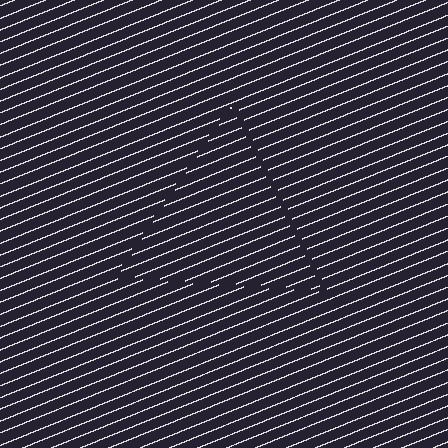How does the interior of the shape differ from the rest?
The interior of the shape contains the same grating, shifted by half a period — the contour is defined by the phase discontinuity where line-ends from the inner and outer gratings abut.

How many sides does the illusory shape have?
3 sides — the line-ends trace a triangle.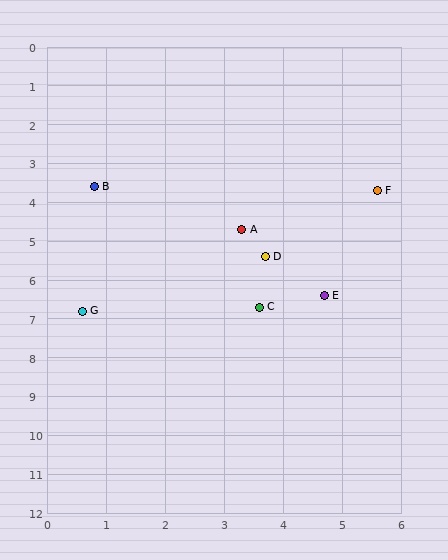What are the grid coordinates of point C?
Point C is at approximately (3.6, 6.7).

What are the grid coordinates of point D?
Point D is at approximately (3.7, 5.4).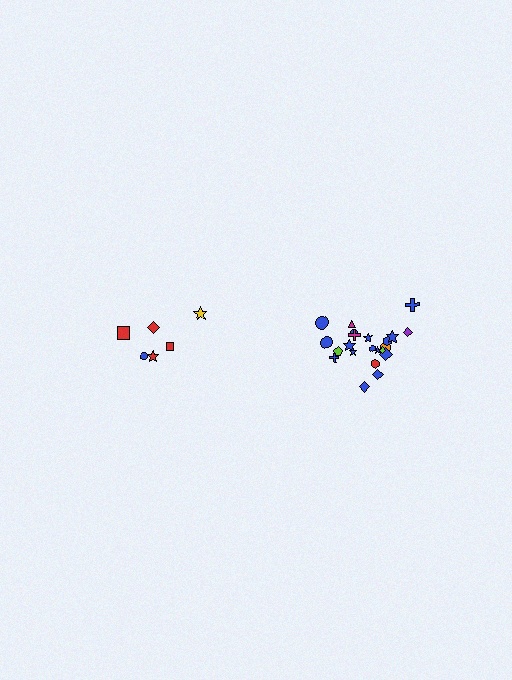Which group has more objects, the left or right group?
The right group.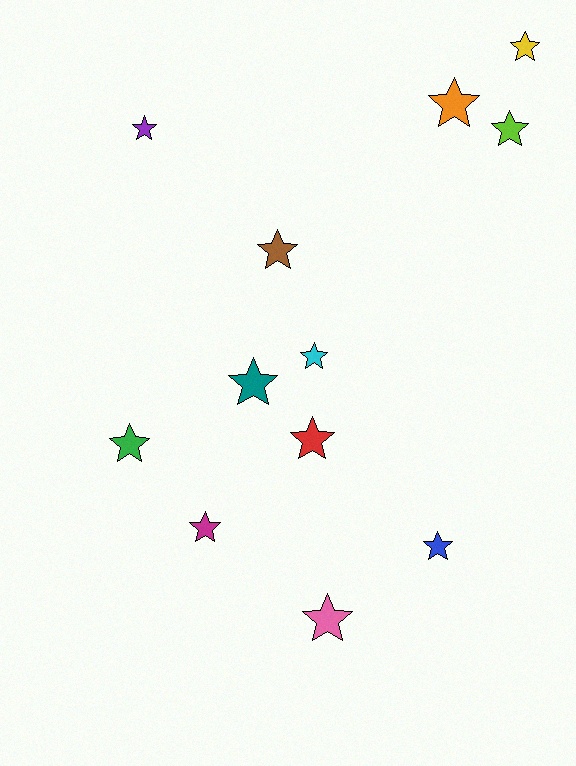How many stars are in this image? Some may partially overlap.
There are 12 stars.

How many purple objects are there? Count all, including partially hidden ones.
There is 1 purple object.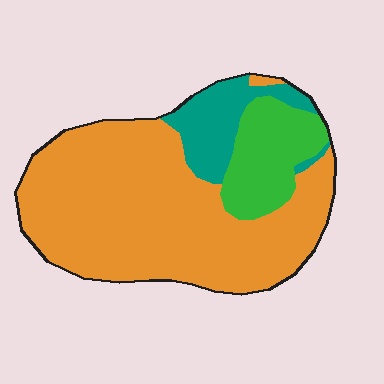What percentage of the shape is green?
Green takes up about one sixth (1/6) of the shape.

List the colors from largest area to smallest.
From largest to smallest: orange, green, teal.